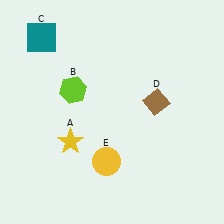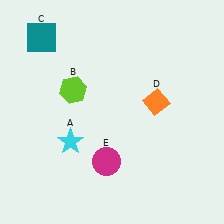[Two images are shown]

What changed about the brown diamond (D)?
In Image 1, D is brown. In Image 2, it changed to orange.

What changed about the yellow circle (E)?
In Image 1, E is yellow. In Image 2, it changed to magenta.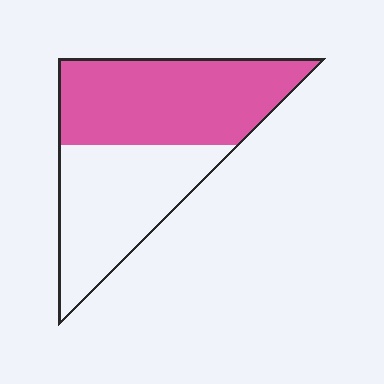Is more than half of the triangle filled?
Yes.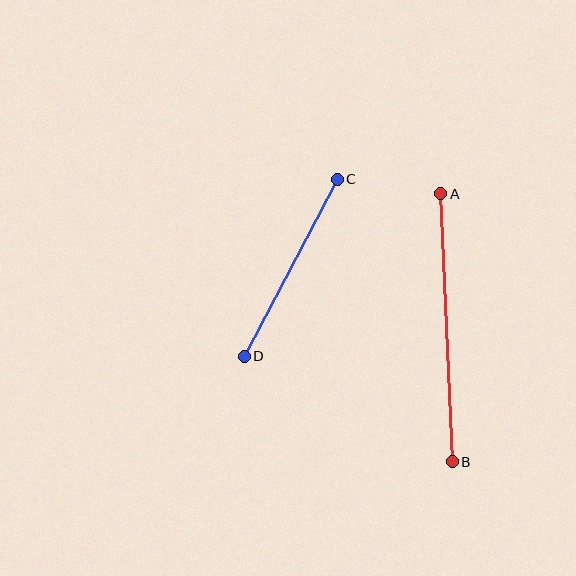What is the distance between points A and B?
The distance is approximately 268 pixels.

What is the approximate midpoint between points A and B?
The midpoint is at approximately (447, 328) pixels.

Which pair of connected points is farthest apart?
Points A and B are farthest apart.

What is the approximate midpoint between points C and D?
The midpoint is at approximately (291, 268) pixels.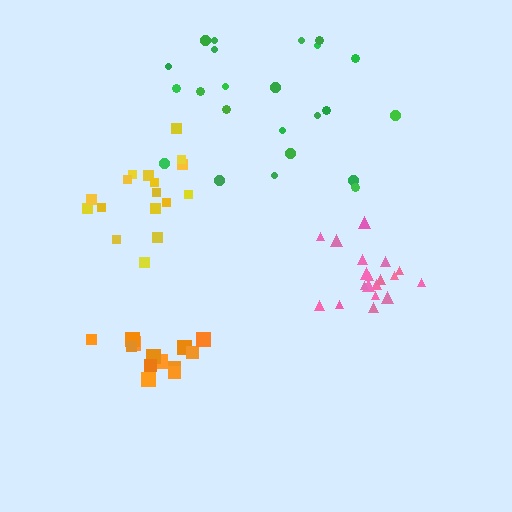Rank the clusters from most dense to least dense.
pink, orange, yellow, green.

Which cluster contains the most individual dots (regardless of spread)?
Green (23).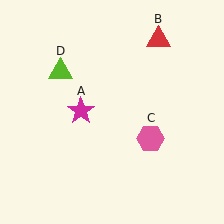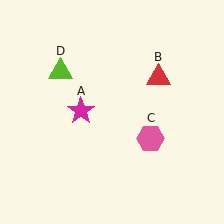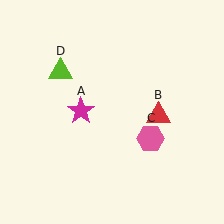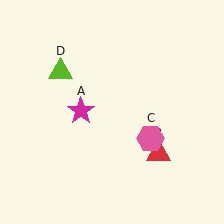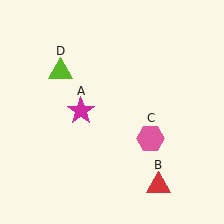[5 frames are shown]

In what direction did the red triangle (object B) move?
The red triangle (object B) moved down.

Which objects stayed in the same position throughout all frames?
Magenta star (object A) and pink hexagon (object C) and lime triangle (object D) remained stationary.